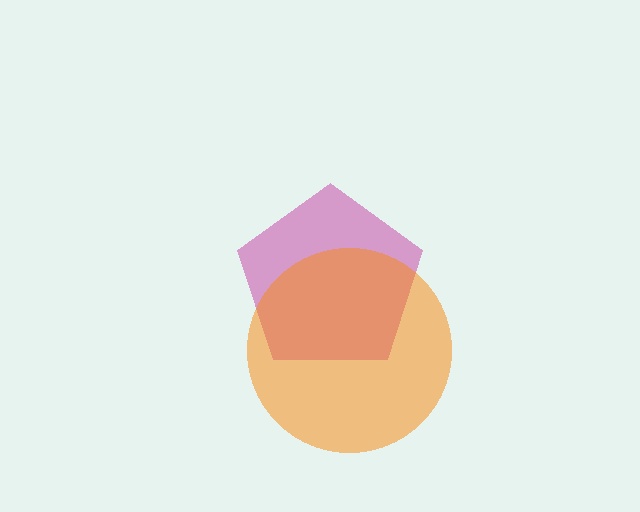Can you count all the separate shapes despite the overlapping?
Yes, there are 2 separate shapes.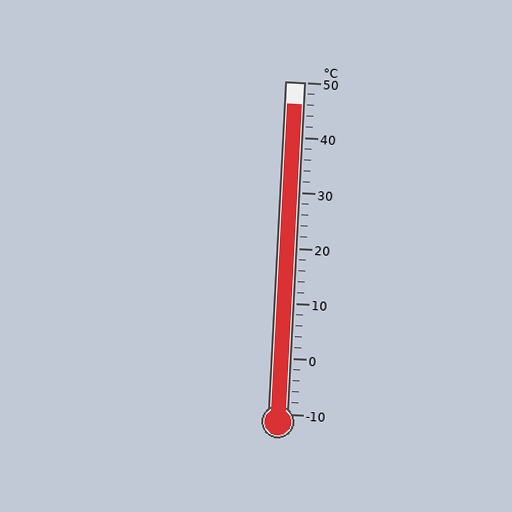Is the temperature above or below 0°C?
The temperature is above 0°C.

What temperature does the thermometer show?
The thermometer shows approximately 46°C.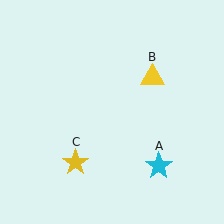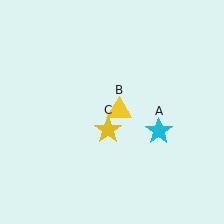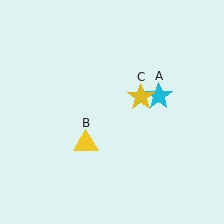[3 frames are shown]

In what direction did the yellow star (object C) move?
The yellow star (object C) moved up and to the right.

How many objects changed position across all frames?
3 objects changed position: cyan star (object A), yellow triangle (object B), yellow star (object C).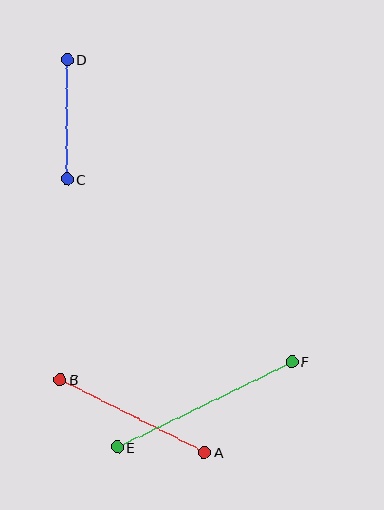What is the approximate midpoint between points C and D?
The midpoint is at approximately (67, 119) pixels.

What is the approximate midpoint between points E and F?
The midpoint is at approximately (205, 404) pixels.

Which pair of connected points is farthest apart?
Points E and F are farthest apart.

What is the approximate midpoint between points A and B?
The midpoint is at approximately (132, 416) pixels.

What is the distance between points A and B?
The distance is approximately 162 pixels.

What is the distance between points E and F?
The distance is approximately 194 pixels.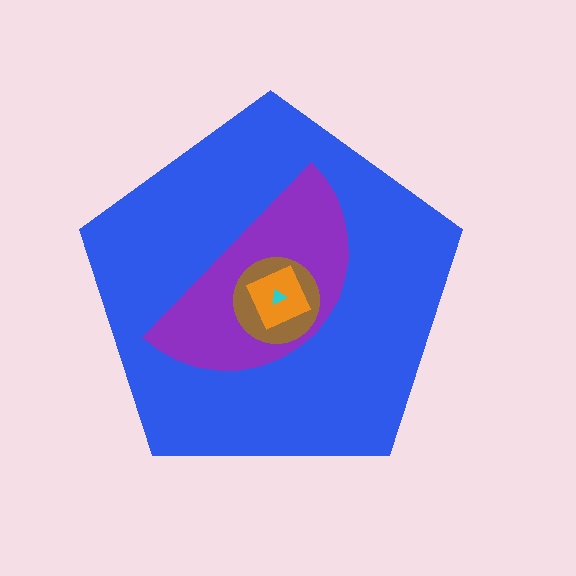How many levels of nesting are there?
5.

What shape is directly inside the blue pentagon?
The purple semicircle.